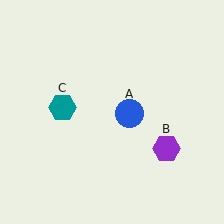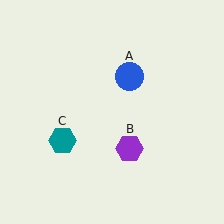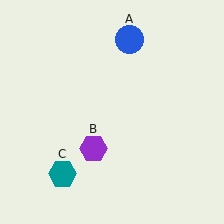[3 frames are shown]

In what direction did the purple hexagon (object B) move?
The purple hexagon (object B) moved left.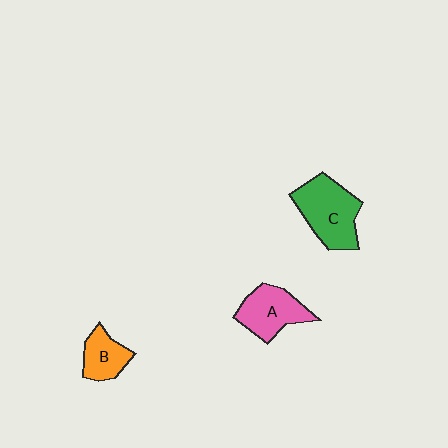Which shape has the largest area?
Shape C (green).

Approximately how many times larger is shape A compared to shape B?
Approximately 1.5 times.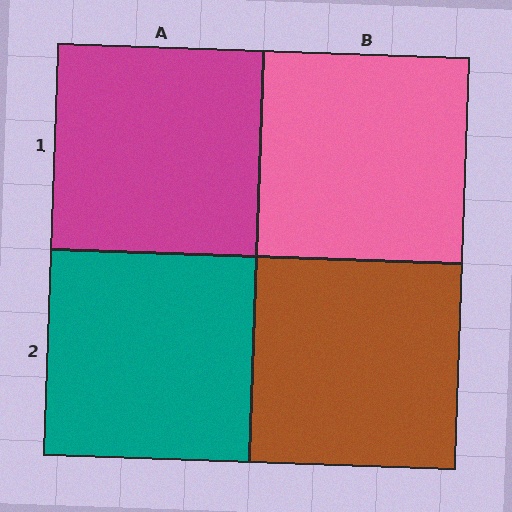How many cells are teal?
1 cell is teal.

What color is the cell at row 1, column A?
Magenta.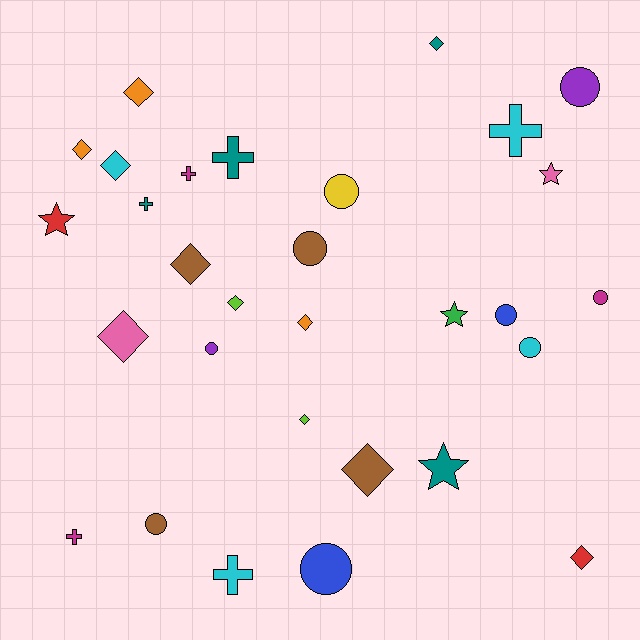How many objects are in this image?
There are 30 objects.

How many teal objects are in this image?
There are 4 teal objects.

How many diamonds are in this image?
There are 11 diamonds.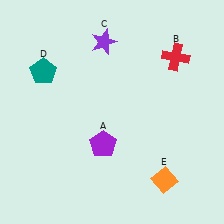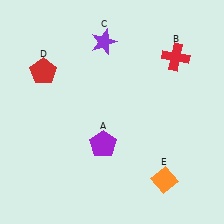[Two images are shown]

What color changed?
The pentagon (D) changed from teal in Image 1 to red in Image 2.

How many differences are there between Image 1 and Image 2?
There is 1 difference between the two images.